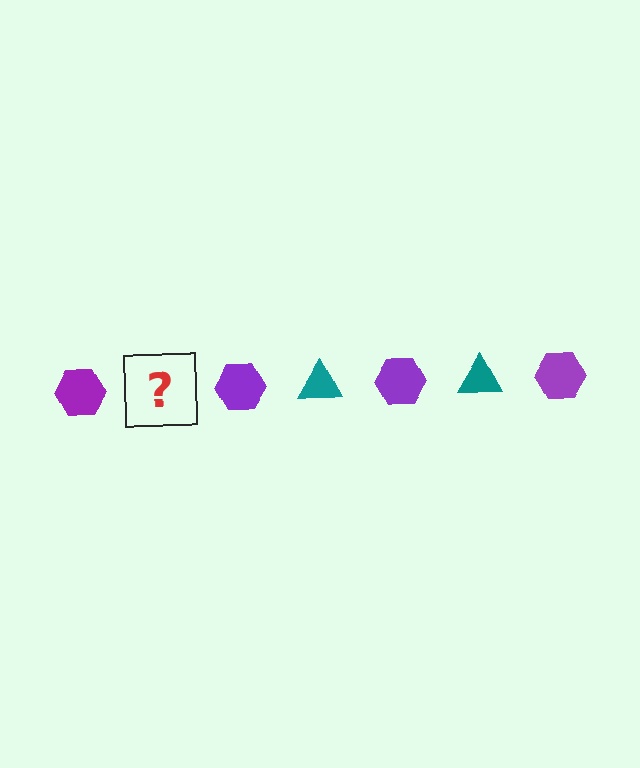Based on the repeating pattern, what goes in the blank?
The blank should be a teal triangle.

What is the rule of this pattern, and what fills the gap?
The rule is that the pattern alternates between purple hexagon and teal triangle. The gap should be filled with a teal triangle.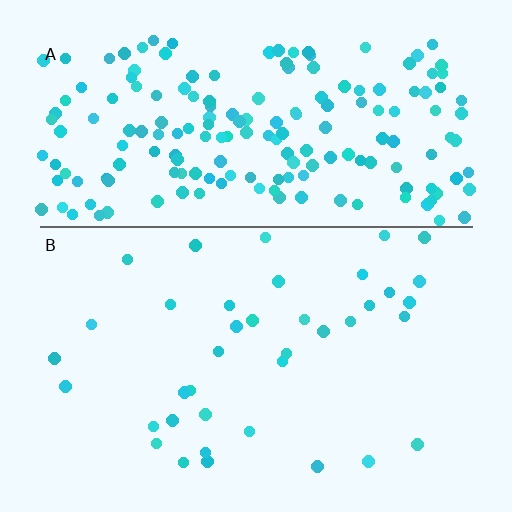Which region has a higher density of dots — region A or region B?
A (the top).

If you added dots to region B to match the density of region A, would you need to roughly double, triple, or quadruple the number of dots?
Approximately quadruple.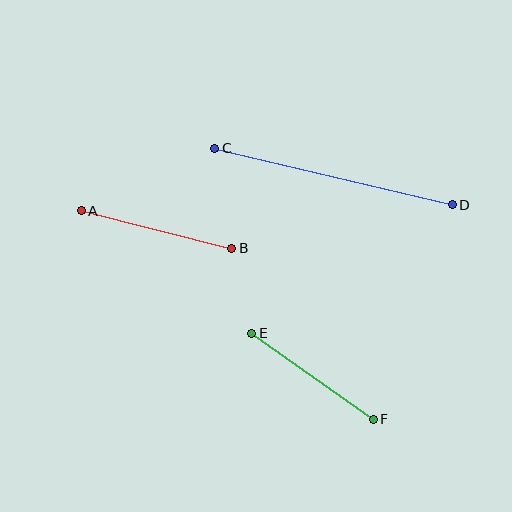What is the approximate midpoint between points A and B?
The midpoint is at approximately (156, 229) pixels.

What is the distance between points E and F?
The distance is approximately 149 pixels.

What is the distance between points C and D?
The distance is approximately 244 pixels.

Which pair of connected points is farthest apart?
Points C and D are farthest apart.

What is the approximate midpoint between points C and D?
The midpoint is at approximately (333, 176) pixels.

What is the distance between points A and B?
The distance is approximately 155 pixels.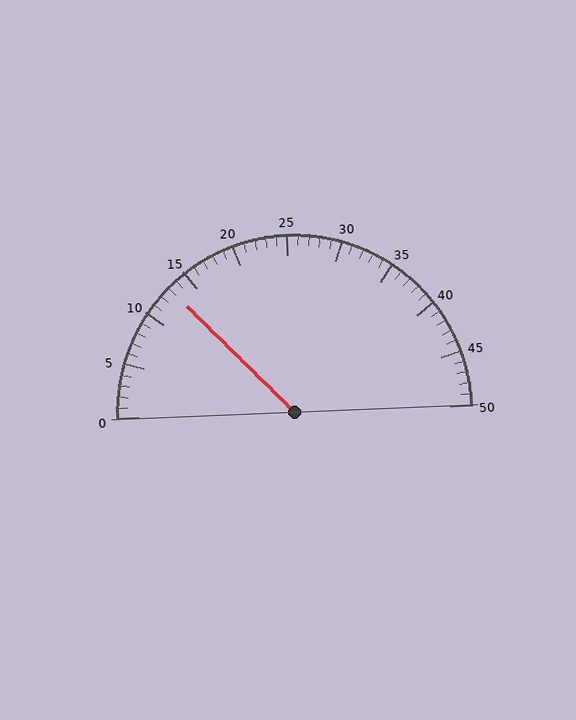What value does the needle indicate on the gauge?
The needle indicates approximately 13.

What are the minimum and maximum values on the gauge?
The gauge ranges from 0 to 50.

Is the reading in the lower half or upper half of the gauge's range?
The reading is in the lower half of the range (0 to 50).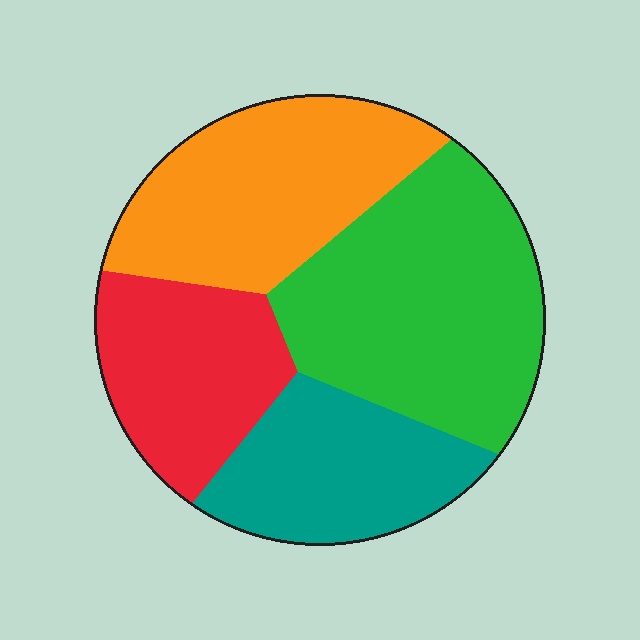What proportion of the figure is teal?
Teal takes up about one fifth (1/5) of the figure.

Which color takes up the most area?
Green, at roughly 35%.